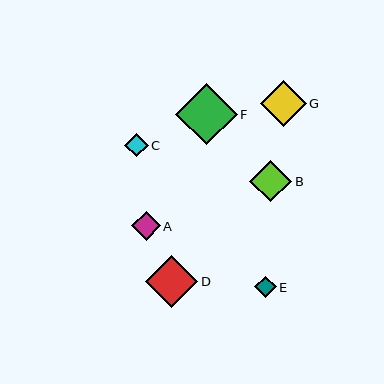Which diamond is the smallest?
Diamond E is the smallest with a size of approximately 21 pixels.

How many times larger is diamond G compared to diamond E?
Diamond G is approximately 2.1 times the size of diamond E.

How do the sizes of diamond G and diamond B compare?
Diamond G and diamond B are approximately the same size.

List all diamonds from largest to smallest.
From largest to smallest: F, D, G, B, A, C, E.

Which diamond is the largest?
Diamond F is the largest with a size of approximately 61 pixels.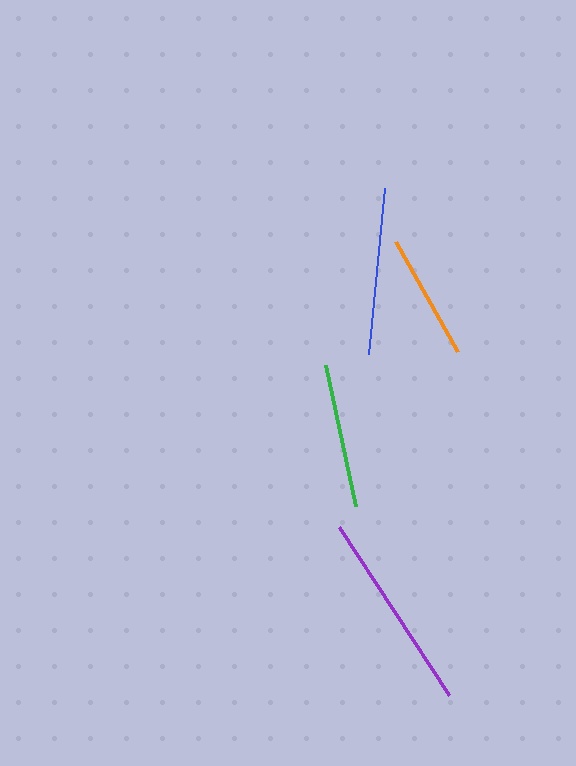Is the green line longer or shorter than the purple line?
The purple line is longer than the green line.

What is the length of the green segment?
The green segment is approximately 143 pixels long.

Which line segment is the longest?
The purple line is the longest at approximately 200 pixels.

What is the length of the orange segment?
The orange segment is approximately 127 pixels long.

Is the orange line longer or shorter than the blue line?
The blue line is longer than the orange line.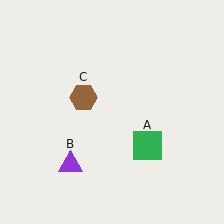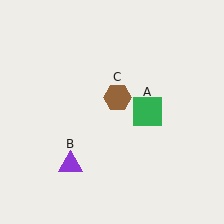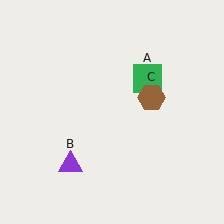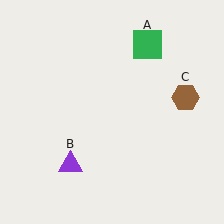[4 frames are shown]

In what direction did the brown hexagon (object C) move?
The brown hexagon (object C) moved right.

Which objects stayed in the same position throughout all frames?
Purple triangle (object B) remained stationary.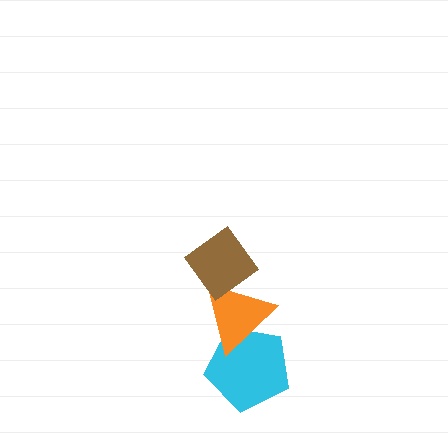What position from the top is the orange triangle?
The orange triangle is 2nd from the top.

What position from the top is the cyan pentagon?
The cyan pentagon is 3rd from the top.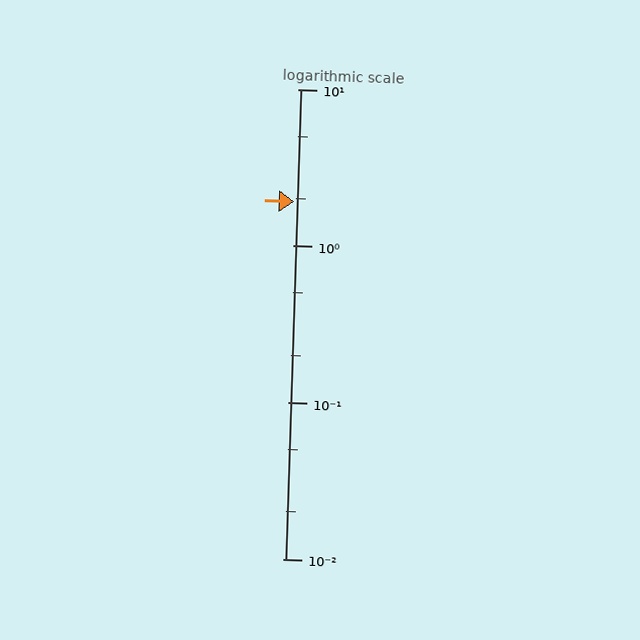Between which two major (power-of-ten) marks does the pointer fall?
The pointer is between 1 and 10.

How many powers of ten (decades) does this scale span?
The scale spans 3 decades, from 0.01 to 10.